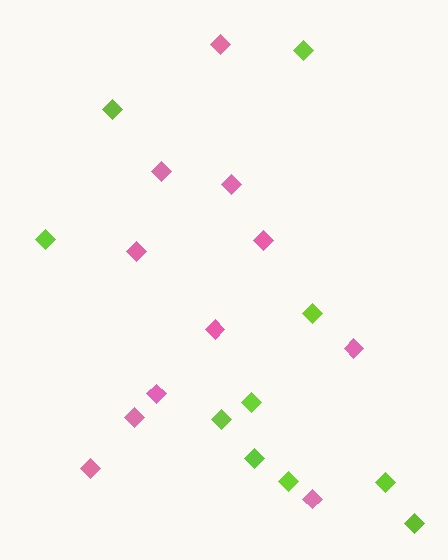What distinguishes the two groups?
There are 2 groups: one group of lime diamonds (10) and one group of pink diamonds (11).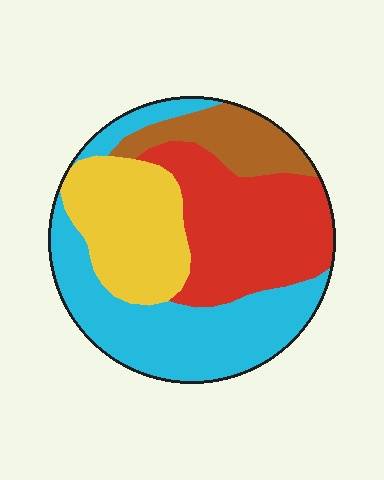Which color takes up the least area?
Brown, at roughly 10%.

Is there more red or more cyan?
Cyan.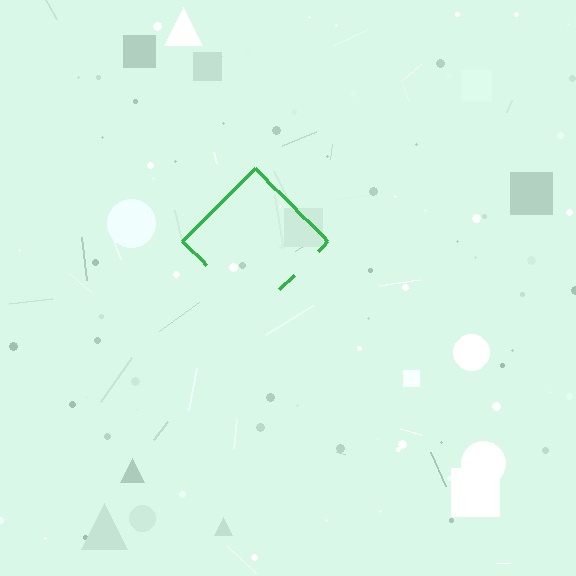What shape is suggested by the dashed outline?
The dashed outline suggests a diamond.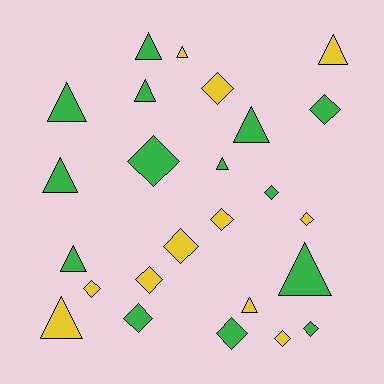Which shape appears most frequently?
Diamond, with 13 objects.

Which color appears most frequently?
Green, with 14 objects.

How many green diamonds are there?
There are 6 green diamonds.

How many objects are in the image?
There are 25 objects.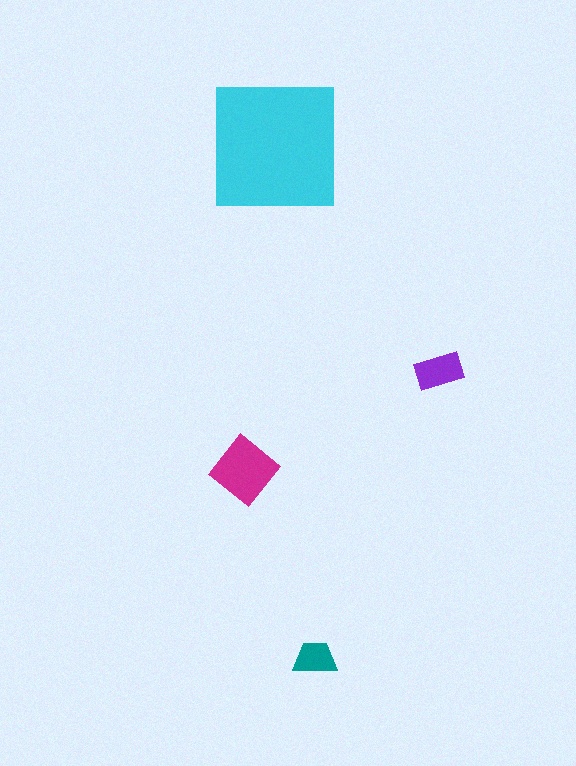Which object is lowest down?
The teal trapezoid is bottommost.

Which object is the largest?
The cyan square.